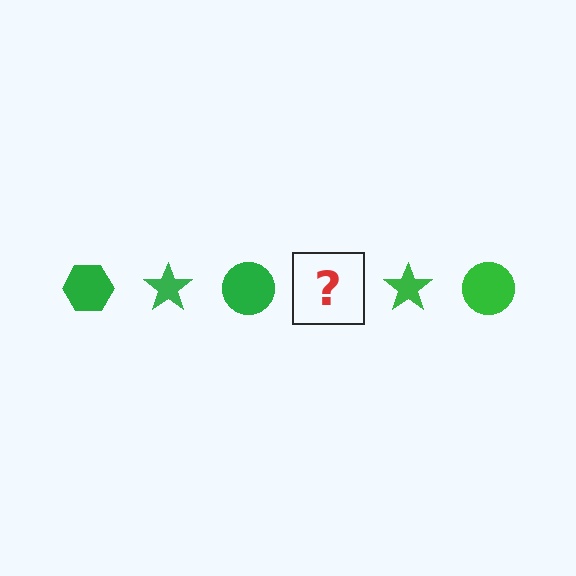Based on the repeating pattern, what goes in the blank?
The blank should be a green hexagon.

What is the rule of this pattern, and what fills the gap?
The rule is that the pattern cycles through hexagon, star, circle shapes in green. The gap should be filled with a green hexagon.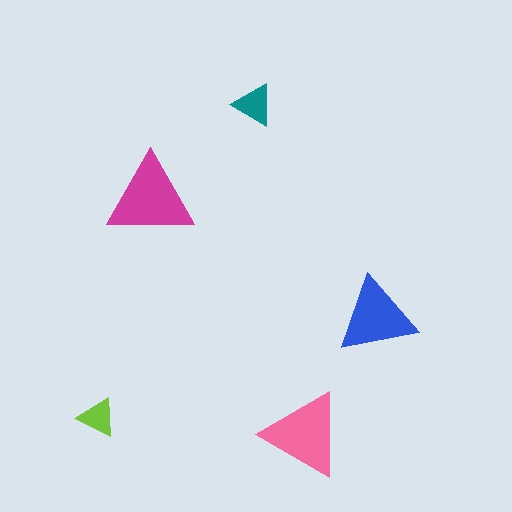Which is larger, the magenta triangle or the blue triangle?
The magenta one.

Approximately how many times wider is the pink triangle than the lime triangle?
About 2 times wider.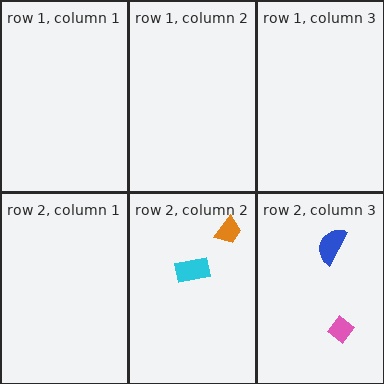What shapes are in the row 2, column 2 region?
The orange trapezoid, the cyan rectangle.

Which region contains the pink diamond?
The row 2, column 3 region.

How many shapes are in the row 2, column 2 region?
2.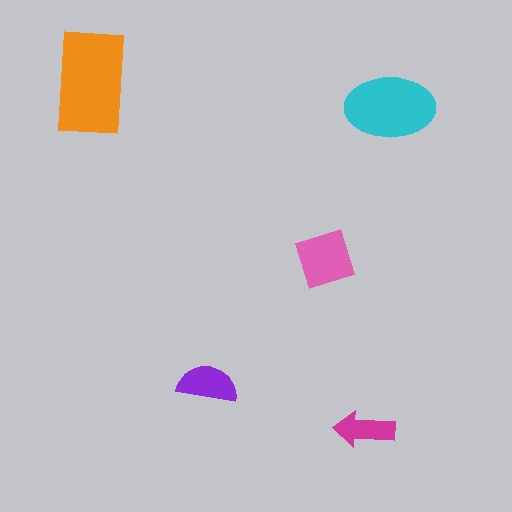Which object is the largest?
The orange rectangle.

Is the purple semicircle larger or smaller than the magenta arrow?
Larger.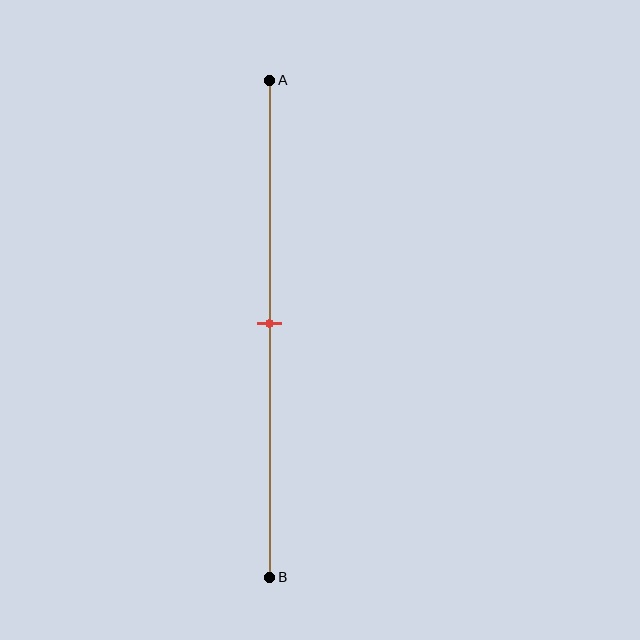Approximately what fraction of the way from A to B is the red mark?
The red mark is approximately 50% of the way from A to B.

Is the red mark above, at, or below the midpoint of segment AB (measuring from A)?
The red mark is approximately at the midpoint of segment AB.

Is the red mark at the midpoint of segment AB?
Yes, the mark is approximately at the midpoint.